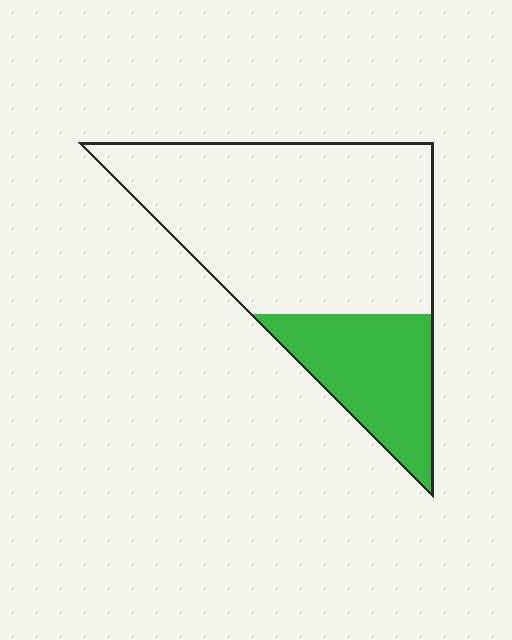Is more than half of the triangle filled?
No.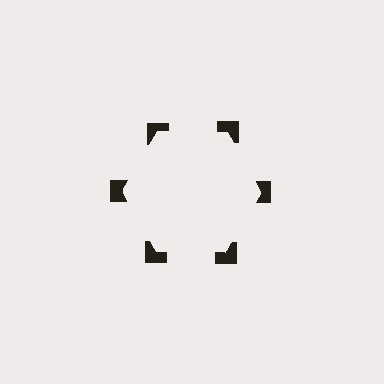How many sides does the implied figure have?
6 sides.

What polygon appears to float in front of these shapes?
An illusory hexagon — its edges are inferred from the aligned wedge cuts in the notched squares, not physically drawn.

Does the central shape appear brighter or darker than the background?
It typically appears slightly brighter than the background, even though no actual brightness change is drawn.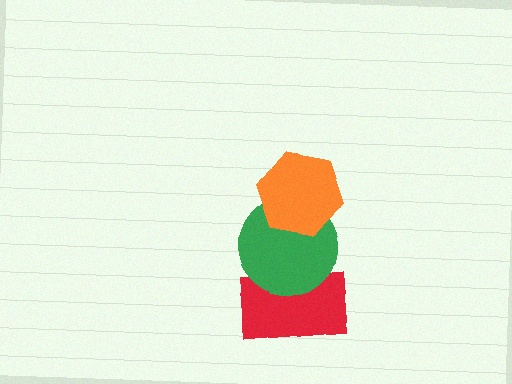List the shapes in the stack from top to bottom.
From top to bottom: the orange hexagon, the green circle, the red rectangle.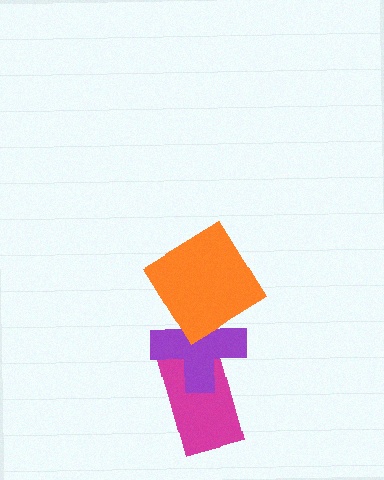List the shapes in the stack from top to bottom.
From top to bottom: the orange diamond, the purple cross, the magenta rectangle.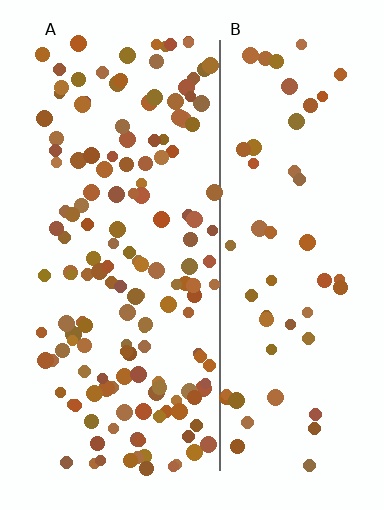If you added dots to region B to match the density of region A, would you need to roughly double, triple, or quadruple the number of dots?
Approximately triple.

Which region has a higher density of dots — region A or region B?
A (the left).